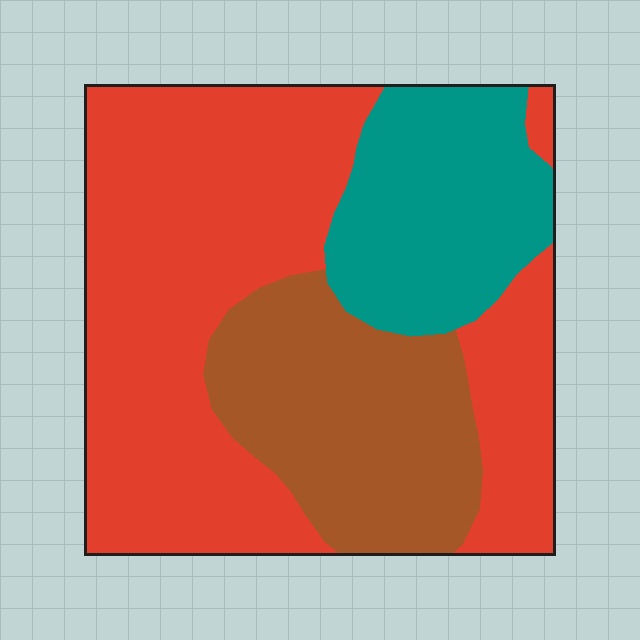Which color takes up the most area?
Red, at roughly 55%.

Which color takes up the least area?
Teal, at roughly 20%.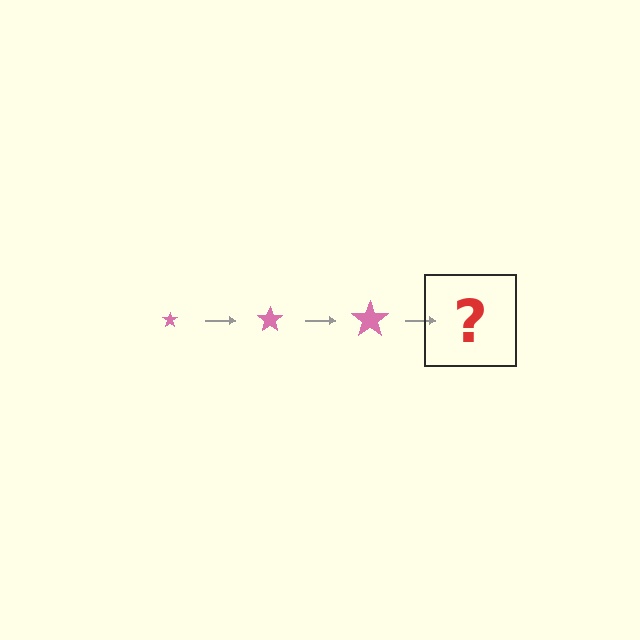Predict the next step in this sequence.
The next step is a pink star, larger than the previous one.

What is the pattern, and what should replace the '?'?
The pattern is that the star gets progressively larger each step. The '?' should be a pink star, larger than the previous one.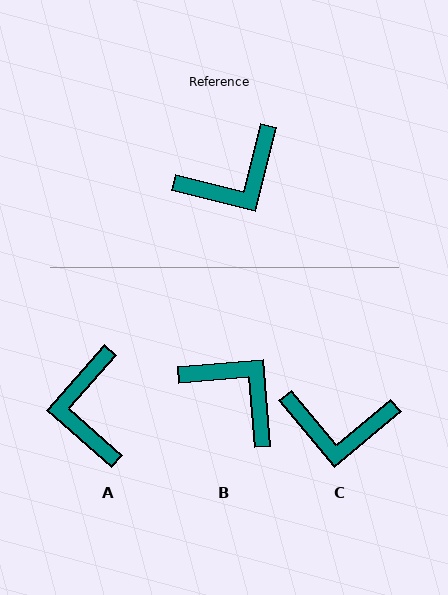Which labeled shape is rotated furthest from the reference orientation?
A, about 117 degrees away.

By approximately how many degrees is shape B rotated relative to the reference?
Approximately 109 degrees counter-clockwise.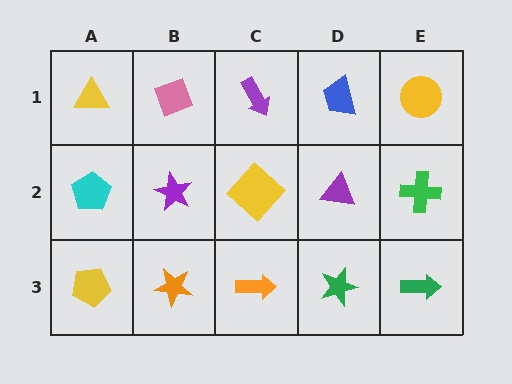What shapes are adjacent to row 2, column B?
A pink diamond (row 1, column B), an orange star (row 3, column B), a cyan pentagon (row 2, column A), a yellow diamond (row 2, column C).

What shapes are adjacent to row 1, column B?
A purple star (row 2, column B), a yellow triangle (row 1, column A), a purple arrow (row 1, column C).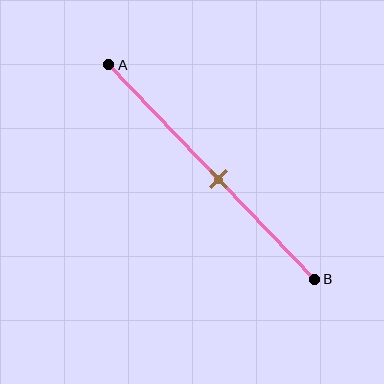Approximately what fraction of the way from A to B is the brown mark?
The brown mark is approximately 55% of the way from A to B.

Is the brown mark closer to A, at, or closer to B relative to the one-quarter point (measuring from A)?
The brown mark is closer to point B than the one-quarter point of segment AB.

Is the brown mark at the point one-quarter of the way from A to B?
No, the mark is at about 55% from A, not at the 25% one-quarter point.